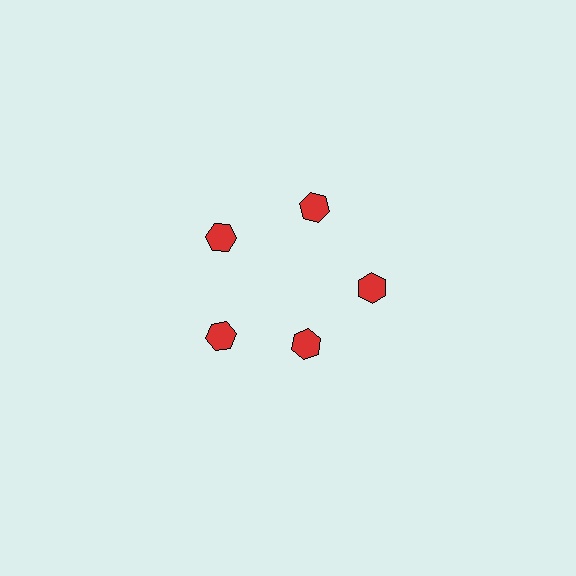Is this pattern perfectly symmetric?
No. The 5 red hexagons are arranged in a ring, but one element near the 5 o'clock position is pulled inward toward the center, breaking the 5-fold rotational symmetry.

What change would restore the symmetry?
The symmetry would be restored by moving it outward, back onto the ring so that all 5 hexagons sit at equal angles and equal distance from the center.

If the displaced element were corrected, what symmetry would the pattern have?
It would have 5-fold rotational symmetry — the pattern would map onto itself every 72 degrees.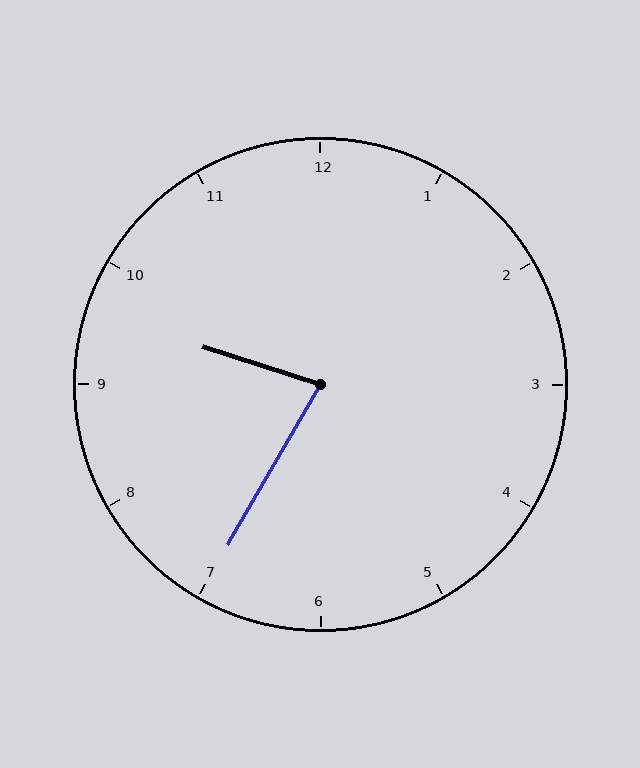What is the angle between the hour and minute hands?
Approximately 78 degrees.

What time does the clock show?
9:35.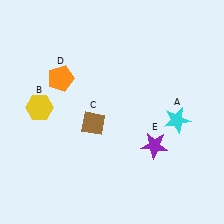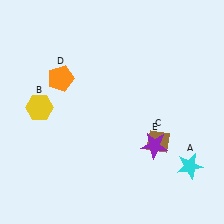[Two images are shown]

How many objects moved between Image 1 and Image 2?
2 objects moved between the two images.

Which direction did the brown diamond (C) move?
The brown diamond (C) moved right.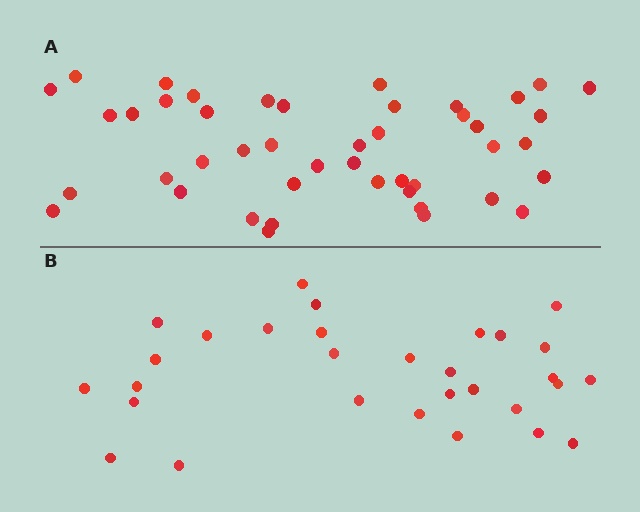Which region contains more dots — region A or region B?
Region A (the top region) has more dots.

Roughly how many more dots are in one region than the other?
Region A has approximately 15 more dots than region B.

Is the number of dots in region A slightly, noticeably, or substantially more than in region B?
Region A has substantially more. The ratio is roughly 1.5 to 1.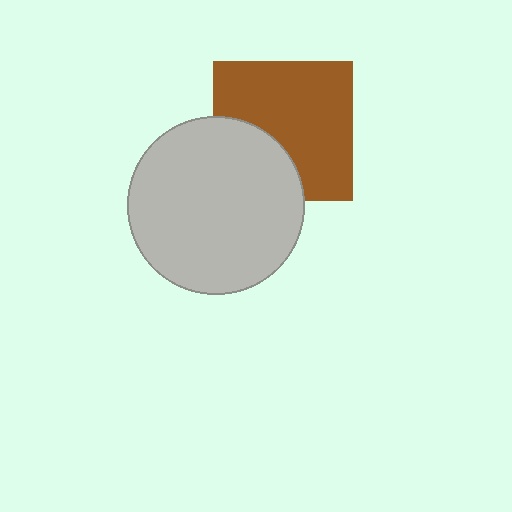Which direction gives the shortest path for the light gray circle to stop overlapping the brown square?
Moving toward the lower-left gives the shortest separation.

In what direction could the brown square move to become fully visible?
The brown square could move toward the upper-right. That would shift it out from behind the light gray circle entirely.